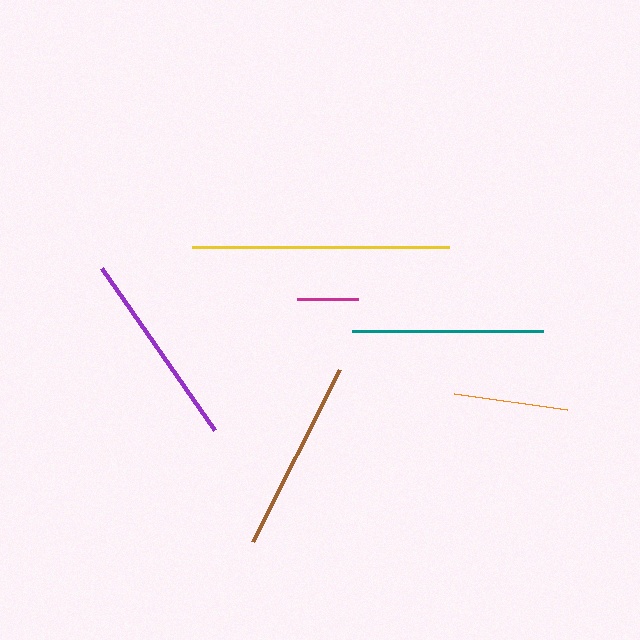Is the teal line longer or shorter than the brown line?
The brown line is longer than the teal line.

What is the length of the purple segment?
The purple segment is approximately 198 pixels long.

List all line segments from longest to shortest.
From longest to shortest: yellow, purple, brown, teal, orange, magenta.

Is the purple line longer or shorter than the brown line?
The purple line is longer than the brown line.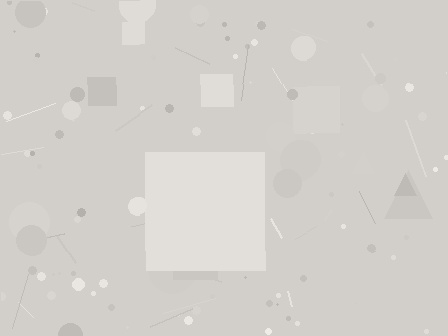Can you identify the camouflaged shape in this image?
The camouflaged shape is a square.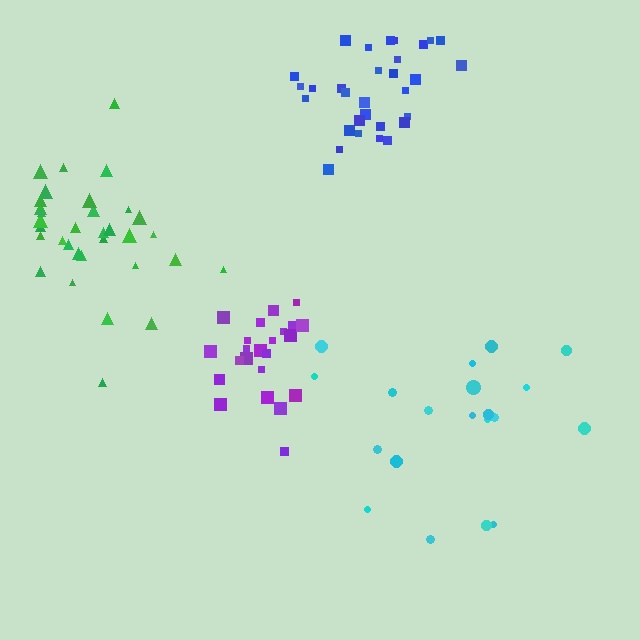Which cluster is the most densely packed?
Blue.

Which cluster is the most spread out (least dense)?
Cyan.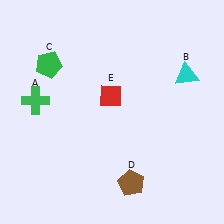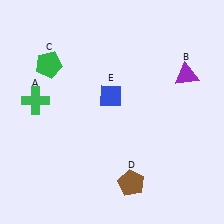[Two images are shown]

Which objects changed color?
B changed from cyan to purple. E changed from red to blue.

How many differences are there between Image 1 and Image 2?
There are 2 differences between the two images.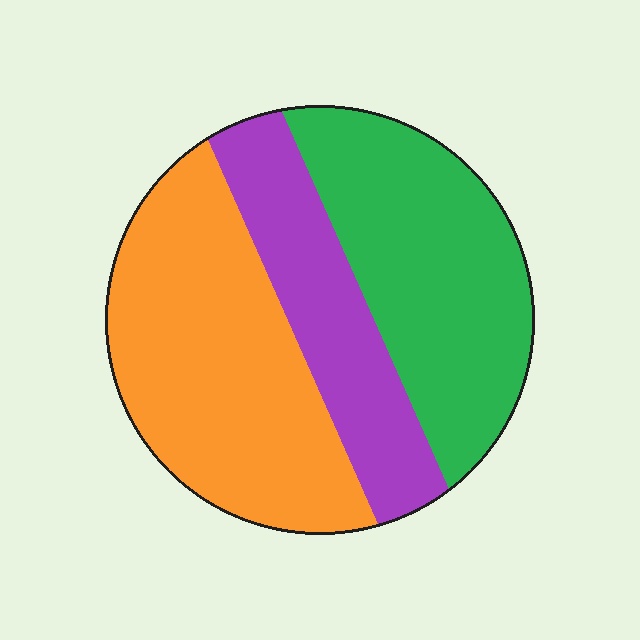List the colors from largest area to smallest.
From largest to smallest: orange, green, purple.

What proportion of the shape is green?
Green takes up about three eighths (3/8) of the shape.